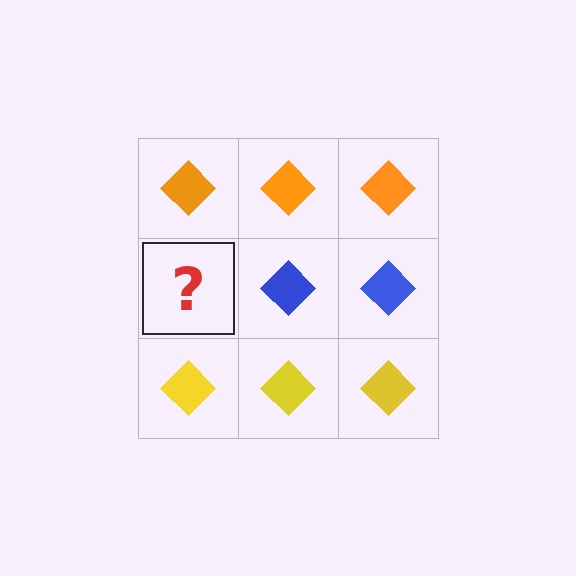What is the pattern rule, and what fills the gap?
The rule is that each row has a consistent color. The gap should be filled with a blue diamond.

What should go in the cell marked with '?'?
The missing cell should contain a blue diamond.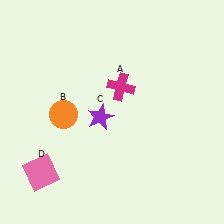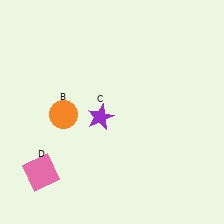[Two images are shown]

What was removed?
The magenta cross (A) was removed in Image 2.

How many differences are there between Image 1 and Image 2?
There is 1 difference between the two images.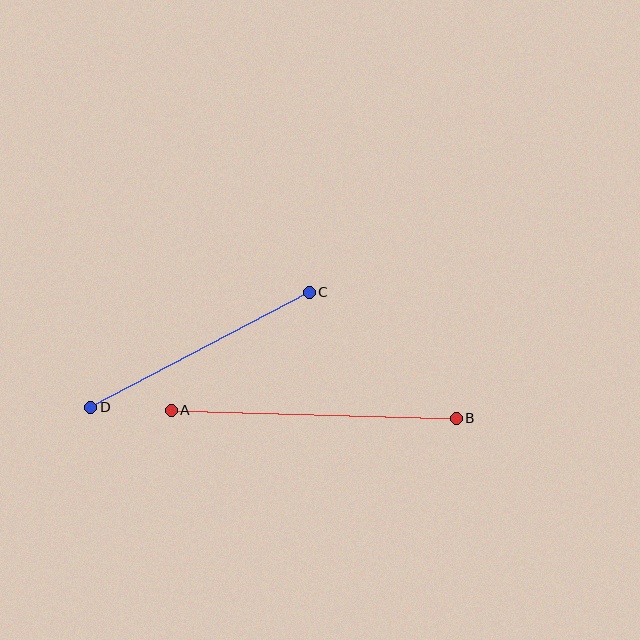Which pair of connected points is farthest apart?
Points A and B are farthest apart.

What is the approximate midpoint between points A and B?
The midpoint is at approximately (314, 414) pixels.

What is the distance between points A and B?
The distance is approximately 285 pixels.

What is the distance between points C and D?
The distance is approximately 247 pixels.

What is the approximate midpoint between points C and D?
The midpoint is at approximately (200, 350) pixels.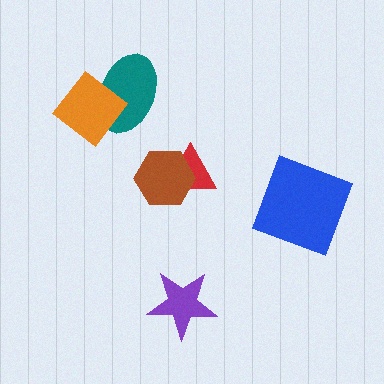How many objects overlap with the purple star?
0 objects overlap with the purple star.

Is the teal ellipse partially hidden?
Yes, it is partially covered by another shape.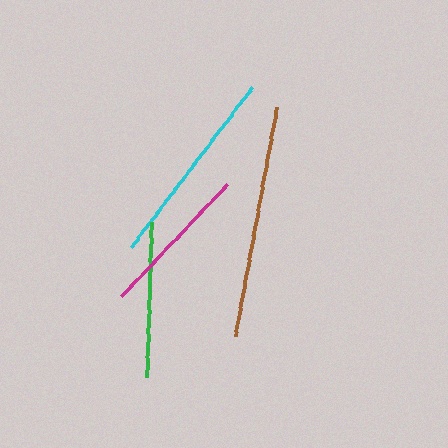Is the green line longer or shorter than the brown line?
The brown line is longer than the green line.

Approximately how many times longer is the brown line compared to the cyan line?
The brown line is approximately 1.2 times the length of the cyan line.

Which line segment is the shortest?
The magenta line is the shortest at approximately 155 pixels.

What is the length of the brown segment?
The brown segment is approximately 233 pixels long.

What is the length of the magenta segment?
The magenta segment is approximately 155 pixels long.